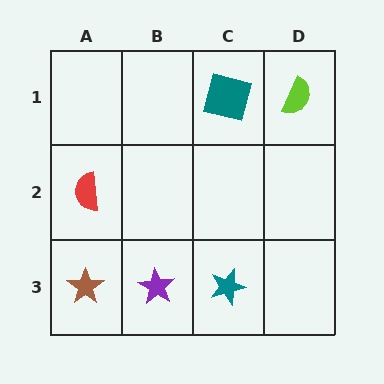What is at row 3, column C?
A teal star.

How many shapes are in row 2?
1 shape.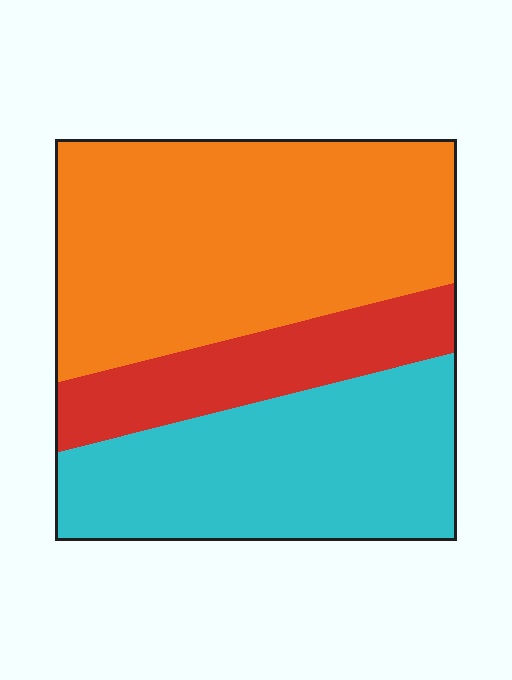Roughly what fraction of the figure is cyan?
Cyan covers 34% of the figure.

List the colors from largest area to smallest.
From largest to smallest: orange, cyan, red.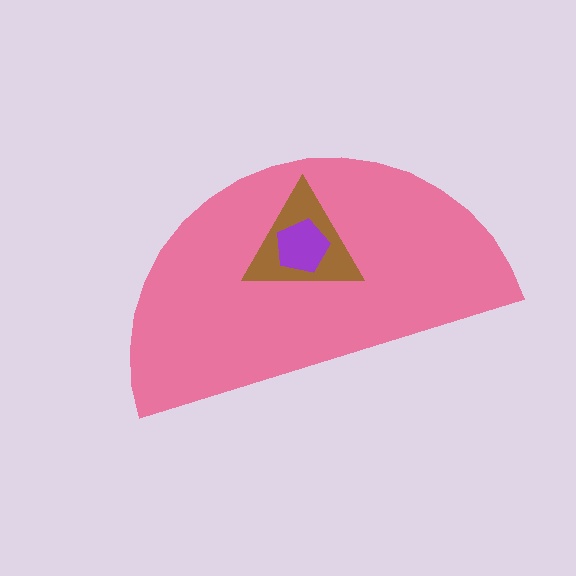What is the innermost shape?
The purple pentagon.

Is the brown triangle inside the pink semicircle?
Yes.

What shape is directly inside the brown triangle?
The purple pentagon.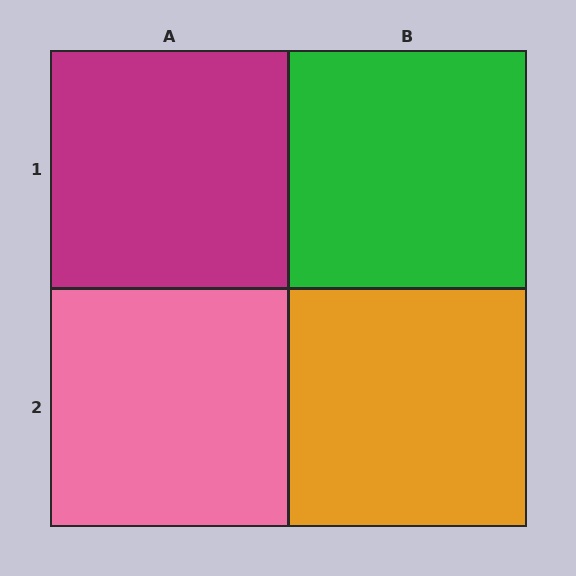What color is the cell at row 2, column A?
Pink.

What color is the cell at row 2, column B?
Orange.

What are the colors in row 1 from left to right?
Magenta, green.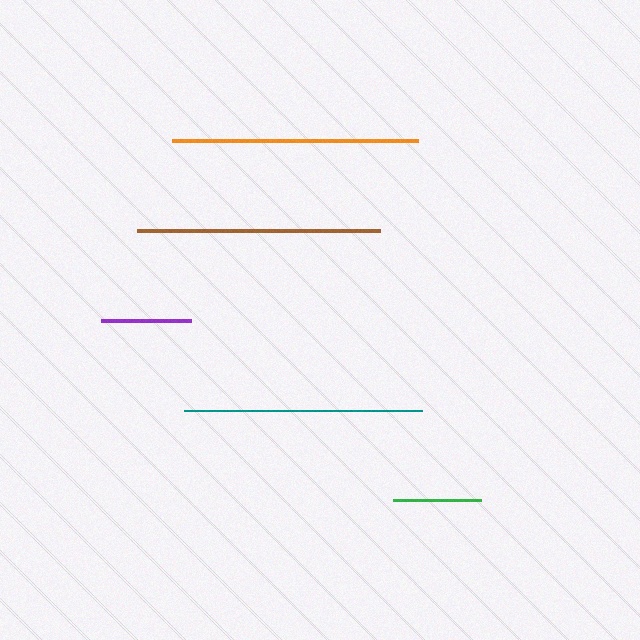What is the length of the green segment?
The green segment is approximately 87 pixels long.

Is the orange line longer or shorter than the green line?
The orange line is longer than the green line.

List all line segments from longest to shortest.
From longest to shortest: orange, brown, teal, purple, green.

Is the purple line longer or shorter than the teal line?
The teal line is longer than the purple line.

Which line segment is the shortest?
The green line is the shortest at approximately 87 pixels.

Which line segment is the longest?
The orange line is the longest at approximately 246 pixels.